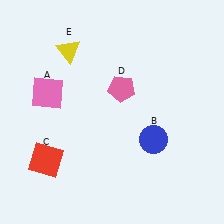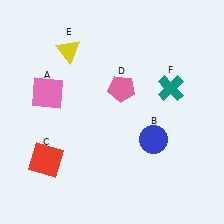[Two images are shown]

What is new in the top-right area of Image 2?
A teal cross (F) was added in the top-right area of Image 2.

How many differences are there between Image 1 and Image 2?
There is 1 difference between the two images.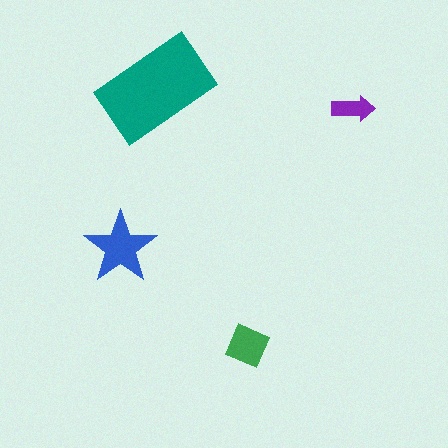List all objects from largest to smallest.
The teal rectangle, the blue star, the green diamond, the purple arrow.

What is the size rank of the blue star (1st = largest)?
2nd.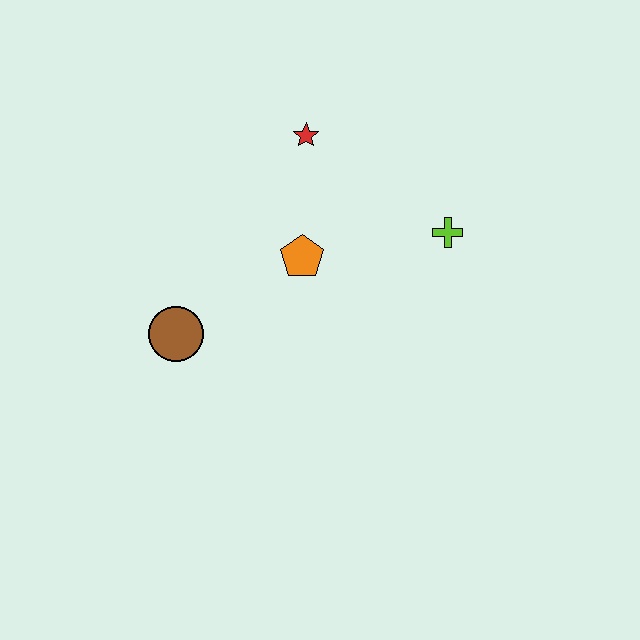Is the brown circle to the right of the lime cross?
No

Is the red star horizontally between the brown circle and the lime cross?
Yes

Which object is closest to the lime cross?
The orange pentagon is closest to the lime cross.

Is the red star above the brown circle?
Yes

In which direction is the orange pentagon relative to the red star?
The orange pentagon is below the red star.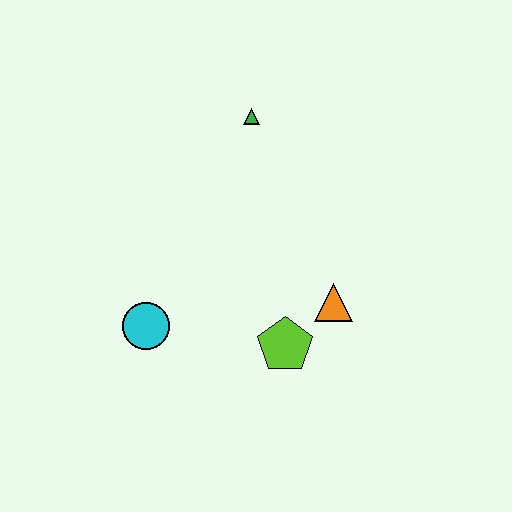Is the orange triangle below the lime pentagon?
No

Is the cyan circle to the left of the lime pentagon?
Yes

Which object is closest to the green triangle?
The orange triangle is closest to the green triangle.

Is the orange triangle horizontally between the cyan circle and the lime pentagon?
No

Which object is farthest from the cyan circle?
The green triangle is farthest from the cyan circle.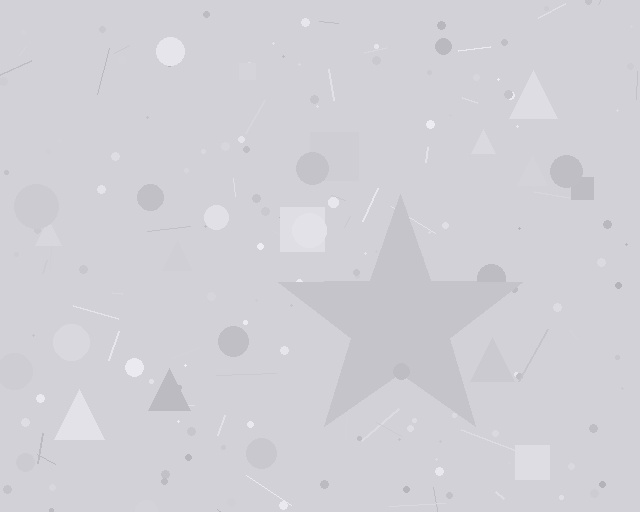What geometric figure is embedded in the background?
A star is embedded in the background.